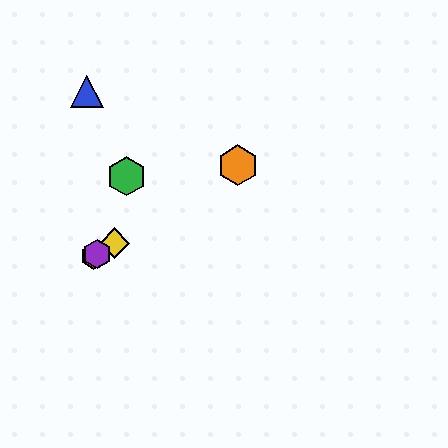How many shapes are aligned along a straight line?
4 shapes (the red hexagon, the yellow diamond, the purple hexagon, the orange hexagon) are aligned along a straight line.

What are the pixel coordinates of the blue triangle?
The blue triangle is at (87, 92).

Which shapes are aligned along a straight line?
The red hexagon, the yellow diamond, the purple hexagon, the orange hexagon are aligned along a straight line.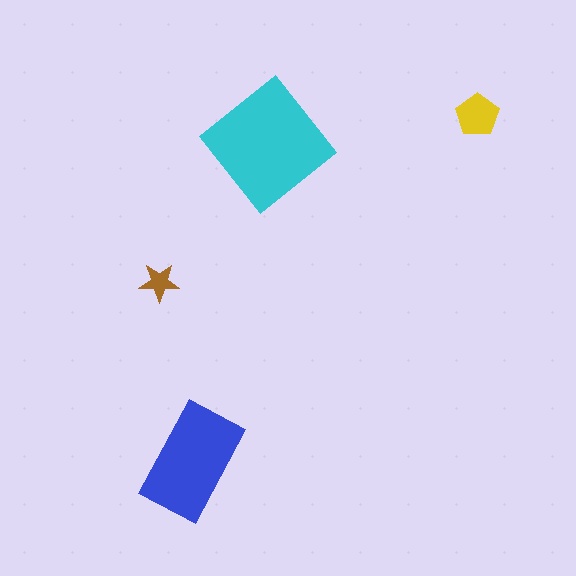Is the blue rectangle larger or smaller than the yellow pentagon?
Larger.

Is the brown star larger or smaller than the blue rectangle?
Smaller.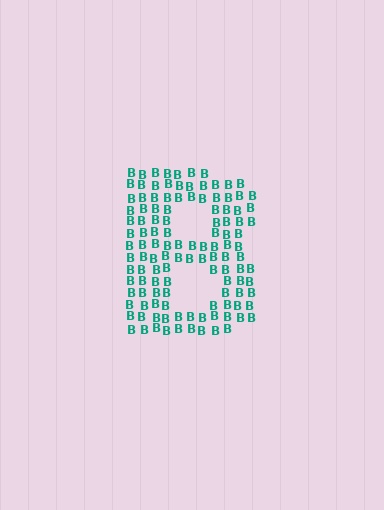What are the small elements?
The small elements are letter B's.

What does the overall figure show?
The overall figure shows the letter B.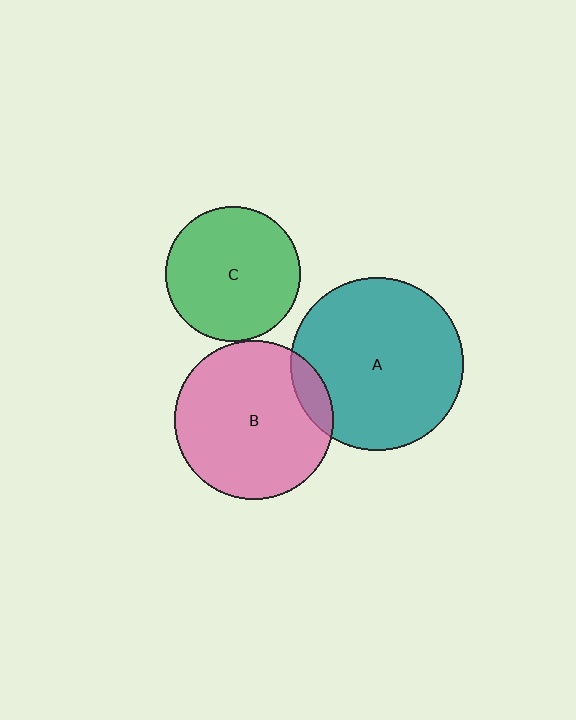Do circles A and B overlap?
Yes.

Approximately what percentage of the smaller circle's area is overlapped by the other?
Approximately 10%.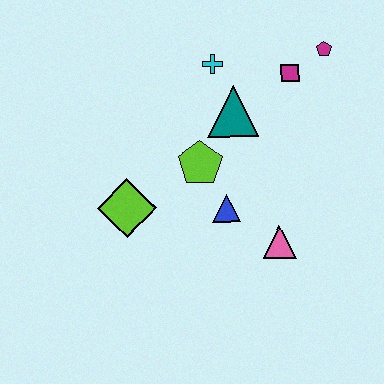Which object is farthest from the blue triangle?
The magenta pentagon is farthest from the blue triangle.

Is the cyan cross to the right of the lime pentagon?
Yes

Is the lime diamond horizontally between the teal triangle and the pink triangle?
No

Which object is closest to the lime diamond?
The lime pentagon is closest to the lime diamond.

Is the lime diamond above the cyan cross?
No